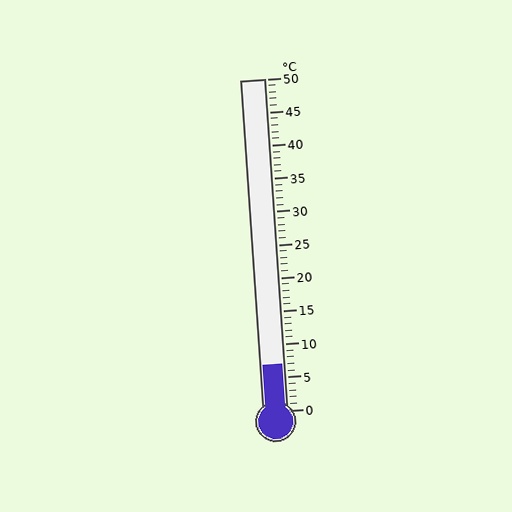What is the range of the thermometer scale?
The thermometer scale ranges from 0°C to 50°C.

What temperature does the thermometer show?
The thermometer shows approximately 7°C.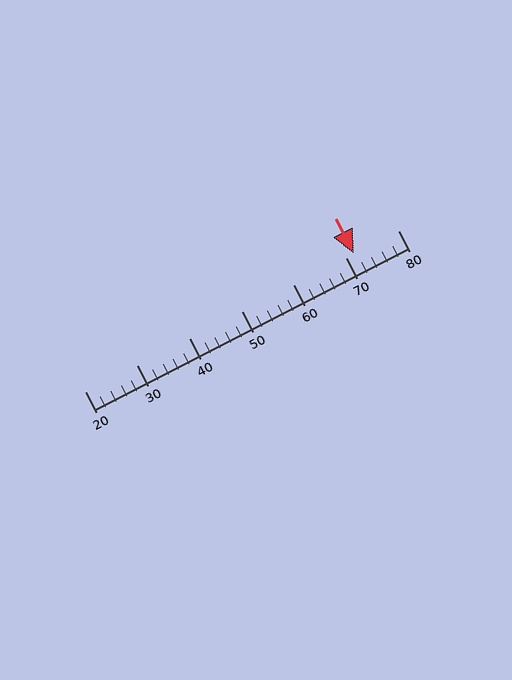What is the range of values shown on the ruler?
The ruler shows values from 20 to 80.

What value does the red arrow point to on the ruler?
The red arrow points to approximately 72.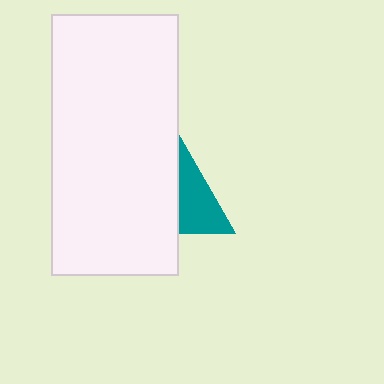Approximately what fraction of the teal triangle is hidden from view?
Roughly 61% of the teal triangle is hidden behind the white rectangle.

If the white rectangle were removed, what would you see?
You would see the complete teal triangle.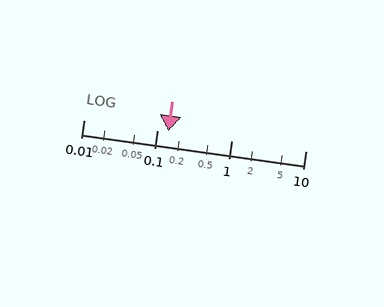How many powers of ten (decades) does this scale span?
The scale spans 3 decades, from 0.01 to 10.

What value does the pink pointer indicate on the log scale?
The pointer indicates approximately 0.14.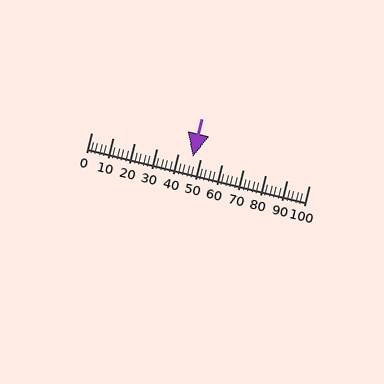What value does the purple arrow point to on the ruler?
The purple arrow points to approximately 47.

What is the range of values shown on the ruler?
The ruler shows values from 0 to 100.